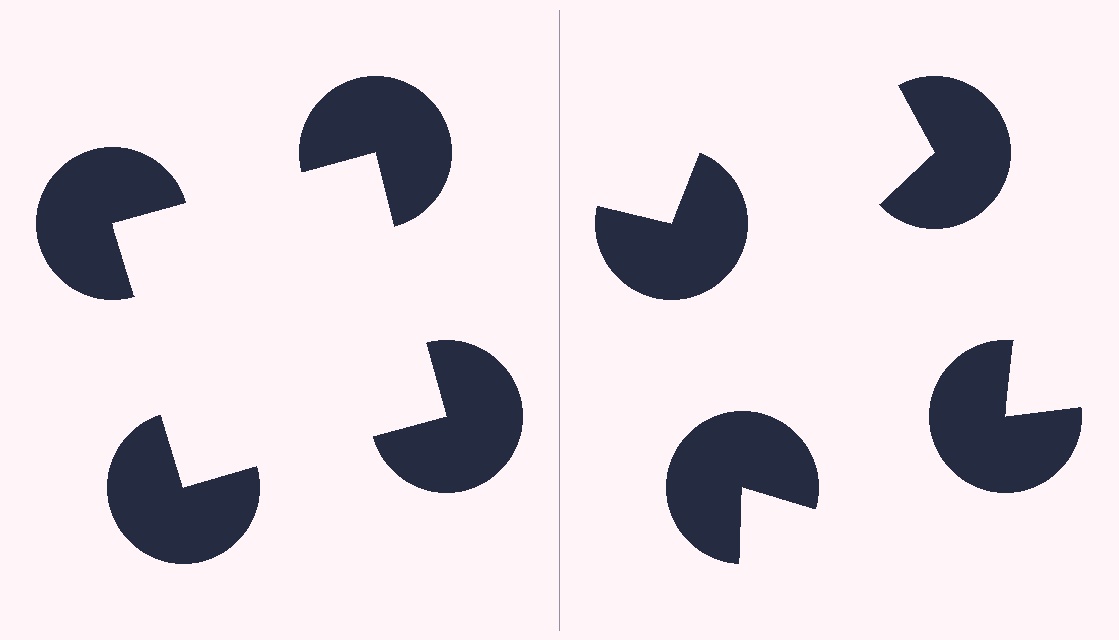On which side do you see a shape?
An illusory square appears on the left side. On the right side the wedge cuts are rotated, so no coherent shape forms.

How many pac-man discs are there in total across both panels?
8 — 4 on each side.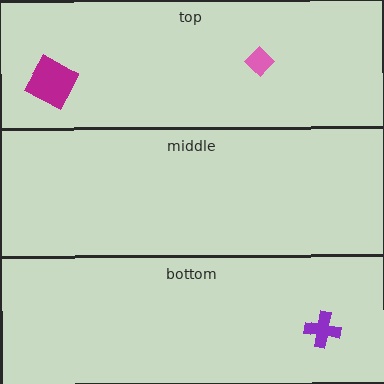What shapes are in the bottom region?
The purple cross.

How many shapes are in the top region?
2.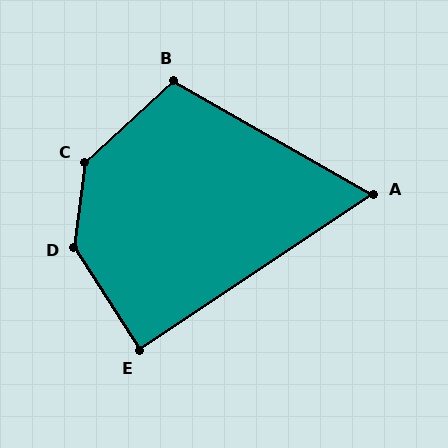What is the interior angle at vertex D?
Approximately 140 degrees (obtuse).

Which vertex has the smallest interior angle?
A, at approximately 64 degrees.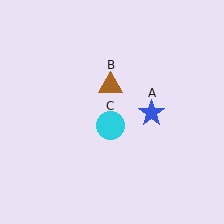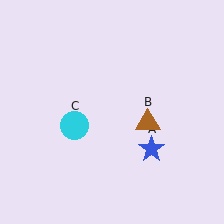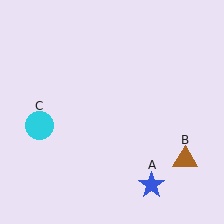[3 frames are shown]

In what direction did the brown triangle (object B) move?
The brown triangle (object B) moved down and to the right.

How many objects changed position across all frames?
3 objects changed position: blue star (object A), brown triangle (object B), cyan circle (object C).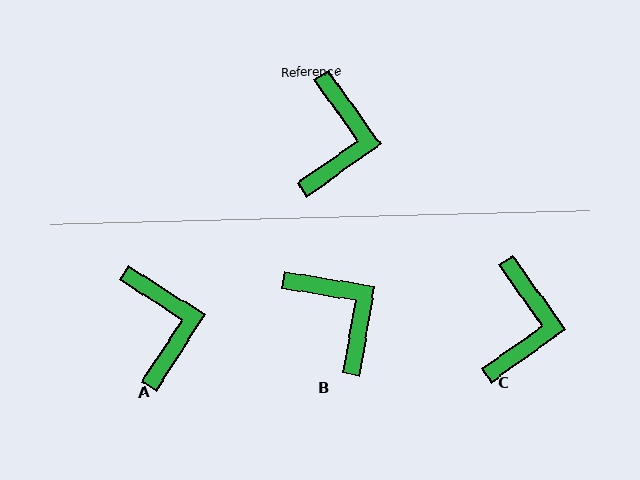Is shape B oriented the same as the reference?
No, it is off by about 45 degrees.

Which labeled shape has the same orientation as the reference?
C.